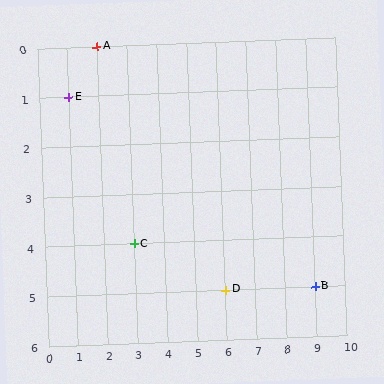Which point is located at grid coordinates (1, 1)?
Point E is at (1, 1).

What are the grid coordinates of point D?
Point D is at grid coordinates (6, 5).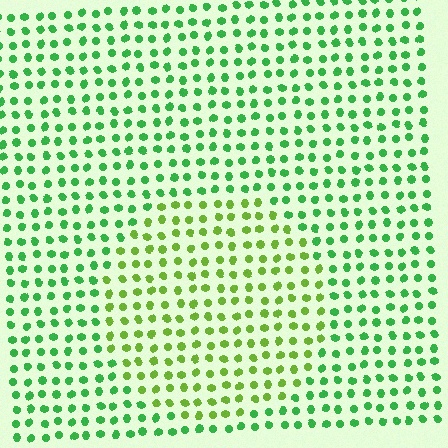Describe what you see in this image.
The image is filled with small green elements in a uniform arrangement. A circle-shaped region is visible where the elements are tinted to a slightly different hue, forming a subtle color boundary.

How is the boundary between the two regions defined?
The boundary is defined purely by a slight shift in hue (about 35 degrees). Spacing, size, and orientation are identical on both sides.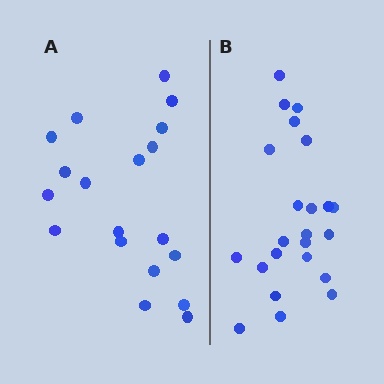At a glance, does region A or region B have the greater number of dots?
Region B (the right region) has more dots.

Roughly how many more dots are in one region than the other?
Region B has about 4 more dots than region A.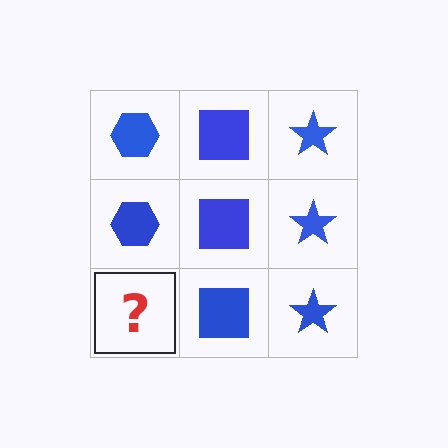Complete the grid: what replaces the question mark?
The question mark should be replaced with a blue hexagon.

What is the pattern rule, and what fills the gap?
The rule is that each column has a consistent shape. The gap should be filled with a blue hexagon.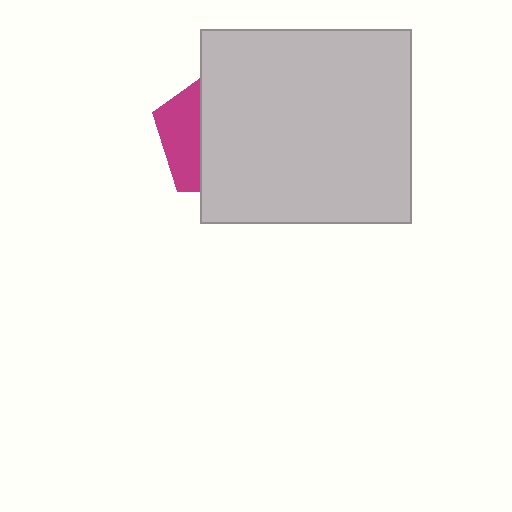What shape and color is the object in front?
The object in front is a light gray rectangle.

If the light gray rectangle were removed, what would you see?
You would see the complete magenta pentagon.